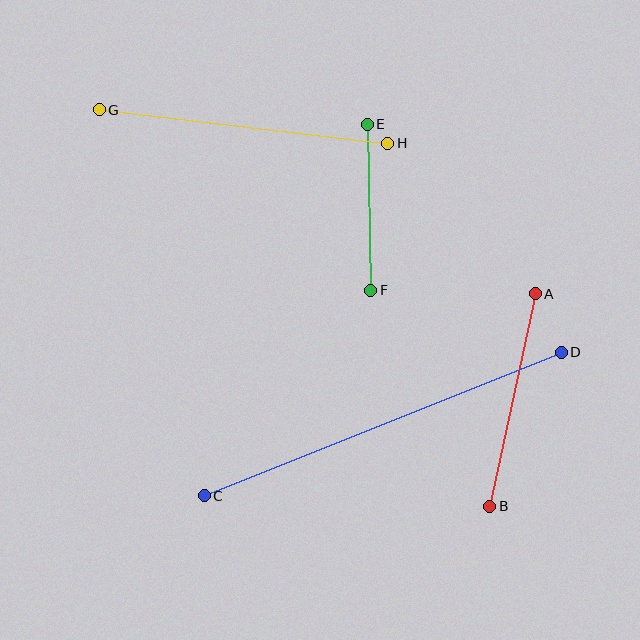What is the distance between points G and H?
The distance is approximately 291 pixels.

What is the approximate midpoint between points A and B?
The midpoint is at approximately (513, 400) pixels.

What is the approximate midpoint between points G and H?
The midpoint is at approximately (243, 126) pixels.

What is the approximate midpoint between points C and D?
The midpoint is at approximately (383, 424) pixels.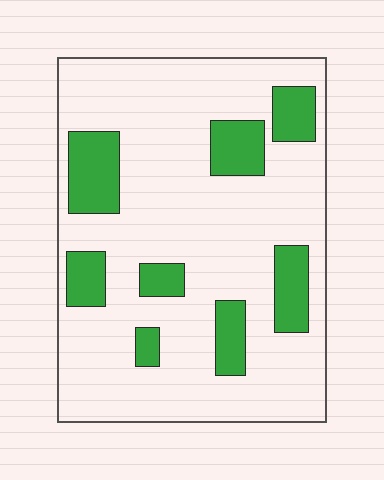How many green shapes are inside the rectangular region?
8.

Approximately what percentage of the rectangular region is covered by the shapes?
Approximately 20%.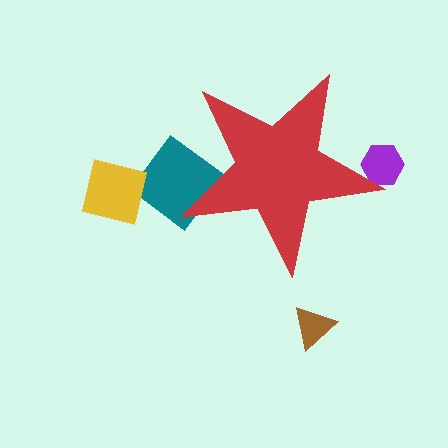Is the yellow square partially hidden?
No, the yellow square is fully visible.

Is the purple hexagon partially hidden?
Yes, the purple hexagon is partially hidden behind the red star.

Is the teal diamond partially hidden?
Yes, the teal diamond is partially hidden behind the red star.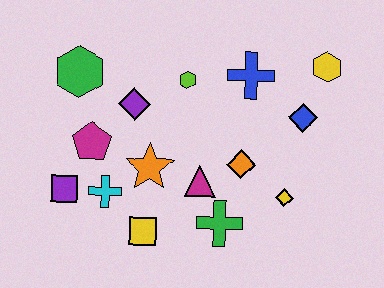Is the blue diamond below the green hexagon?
Yes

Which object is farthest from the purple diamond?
The yellow hexagon is farthest from the purple diamond.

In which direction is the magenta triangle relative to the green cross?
The magenta triangle is above the green cross.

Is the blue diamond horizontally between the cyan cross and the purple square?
No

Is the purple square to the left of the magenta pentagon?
Yes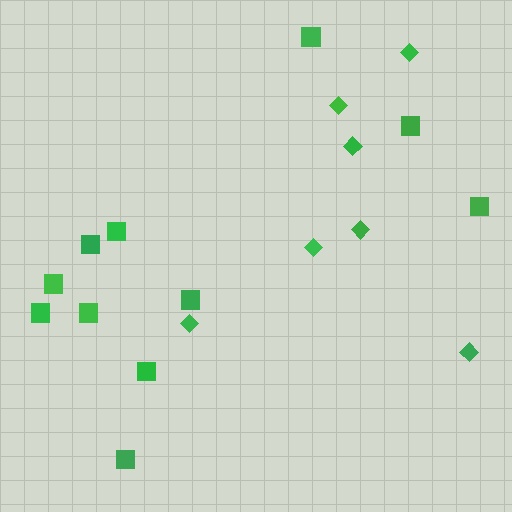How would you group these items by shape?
There are 2 groups: one group of diamonds (7) and one group of squares (11).